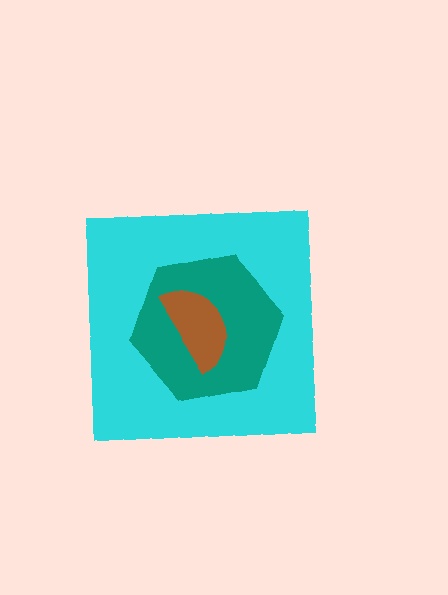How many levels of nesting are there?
3.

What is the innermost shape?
The brown semicircle.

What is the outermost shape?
The cyan square.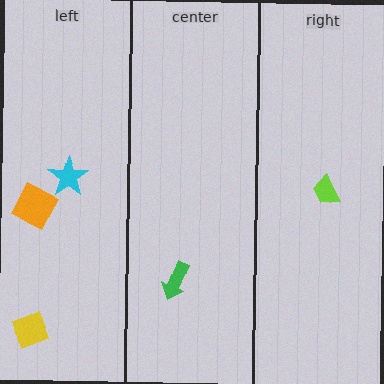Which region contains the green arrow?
The center region.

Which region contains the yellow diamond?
The left region.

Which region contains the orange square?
The left region.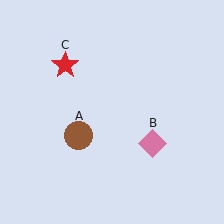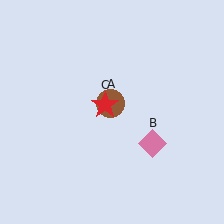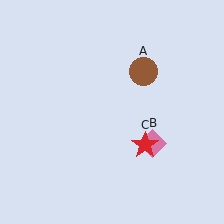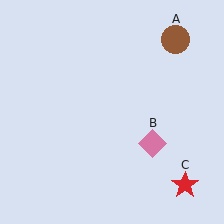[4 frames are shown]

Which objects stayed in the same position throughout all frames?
Pink diamond (object B) remained stationary.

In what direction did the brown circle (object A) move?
The brown circle (object A) moved up and to the right.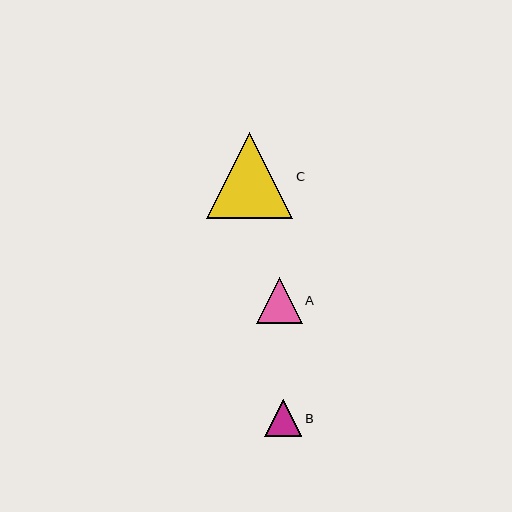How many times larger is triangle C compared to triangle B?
Triangle C is approximately 2.3 times the size of triangle B.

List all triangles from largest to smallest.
From largest to smallest: C, A, B.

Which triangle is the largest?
Triangle C is the largest with a size of approximately 86 pixels.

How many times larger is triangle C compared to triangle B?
Triangle C is approximately 2.3 times the size of triangle B.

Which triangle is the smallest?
Triangle B is the smallest with a size of approximately 37 pixels.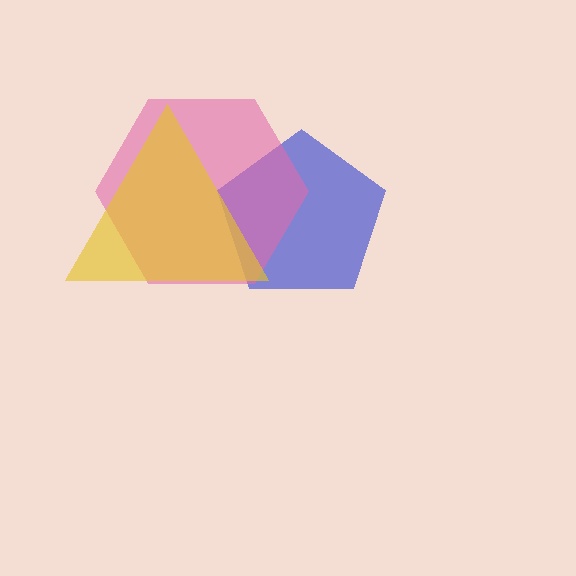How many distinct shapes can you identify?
There are 3 distinct shapes: a blue pentagon, a pink hexagon, a yellow triangle.